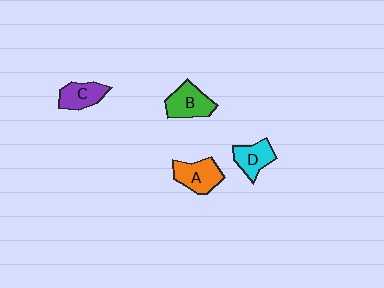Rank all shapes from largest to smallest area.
From largest to smallest: A (orange), B (green), D (cyan), C (purple).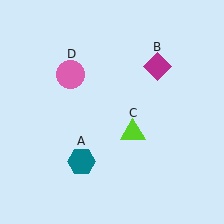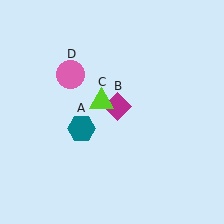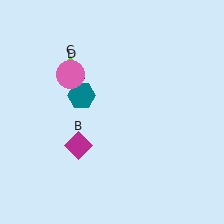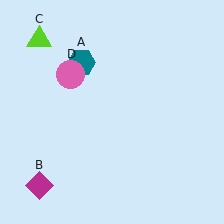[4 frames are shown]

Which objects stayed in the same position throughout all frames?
Pink circle (object D) remained stationary.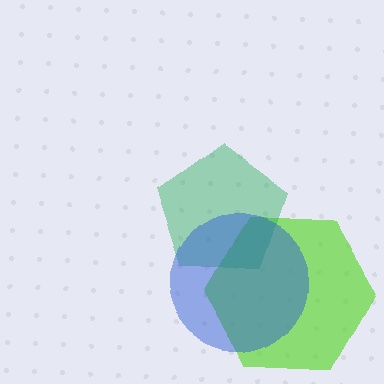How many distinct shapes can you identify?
There are 3 distinct shapes: a lime hexagon, a green pentagon, a blue circle.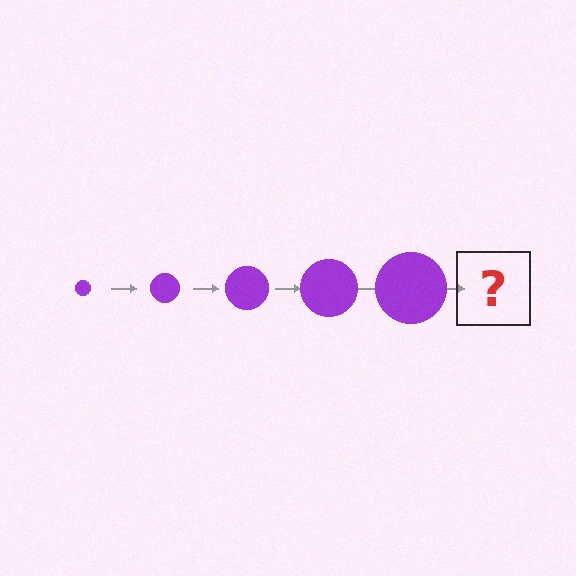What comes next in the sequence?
The next element should be a purple circle, larger than the previous one.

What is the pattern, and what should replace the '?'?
The pattern is that the circle gets progressively larger each step. The '?' should be a purple circle, larger than the previous one.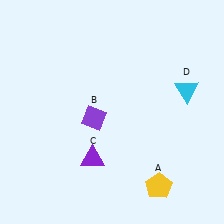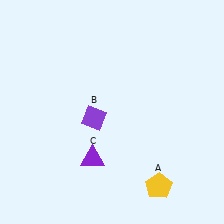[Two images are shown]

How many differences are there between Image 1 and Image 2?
There is 1 difference between the two images.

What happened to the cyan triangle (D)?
The cyan triangle (D) was removed in Image 2. It was in the top-right area of Image 1.